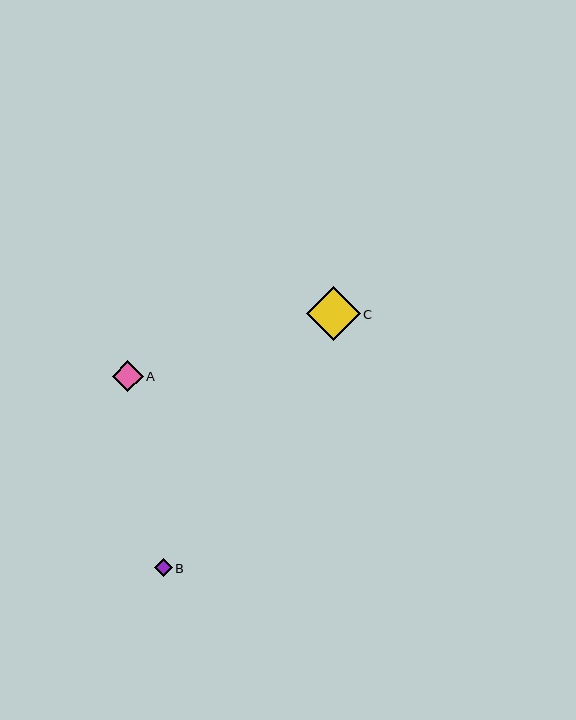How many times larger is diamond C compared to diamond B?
Diamond C is approximately 3.0 times the size of diamond B.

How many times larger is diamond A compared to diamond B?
Diamond A is approximately 1.8 times the size of diamond B.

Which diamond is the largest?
Diamond C is the largest with a size of approximately 54 pixels.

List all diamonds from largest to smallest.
From largest to smallest: C, A, B.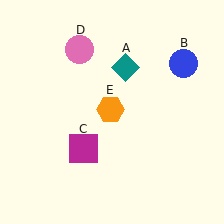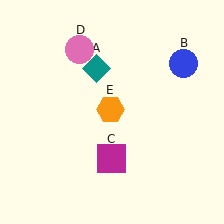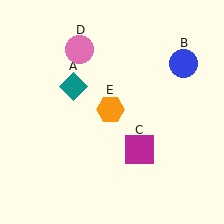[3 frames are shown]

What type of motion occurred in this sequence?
The teal diamond (object A), magenta square (object C) rotated counterclockwise around the center of the scene.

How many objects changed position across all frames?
2 objects changed position: teal diamond (object A), magenta square (object C).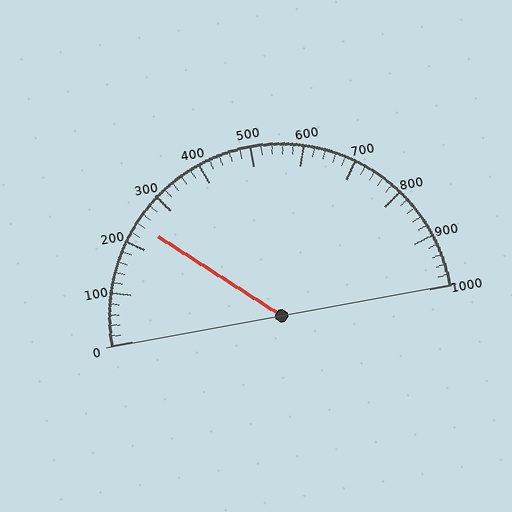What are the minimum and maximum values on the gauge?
The gauge ranges from 0 to 1000.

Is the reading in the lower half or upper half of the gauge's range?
The reading is in the lower half of the range (0 to 1000).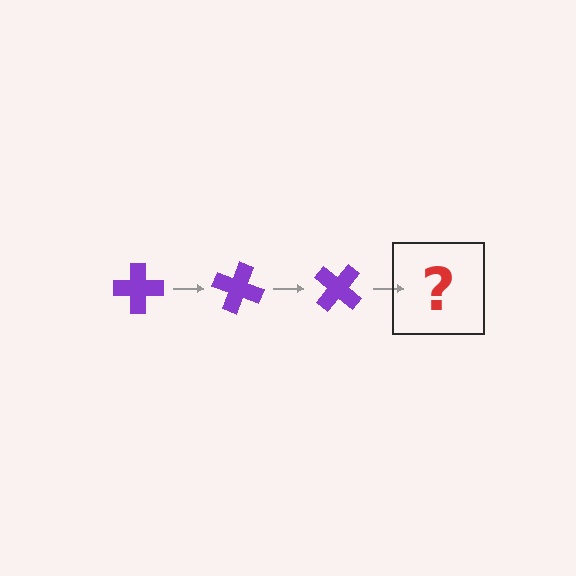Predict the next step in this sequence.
The next step is a purple cross rotated 60 degrees.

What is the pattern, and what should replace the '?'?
The pattern is that the cross rotates 20 degrees each step. The '?' should be a purple cross rotated 60 degrees.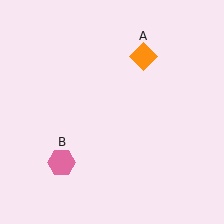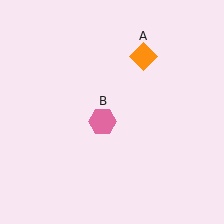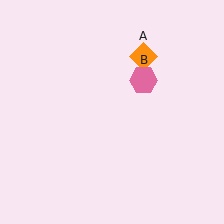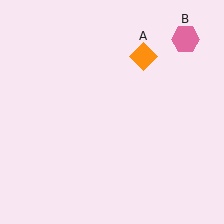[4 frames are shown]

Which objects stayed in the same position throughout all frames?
Orange diamond (object A) remained stationary.